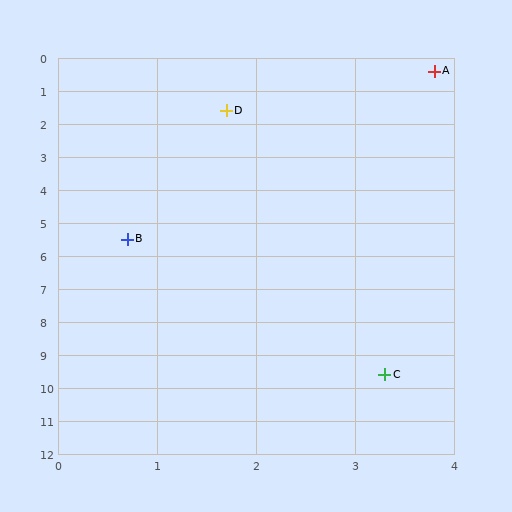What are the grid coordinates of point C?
Point C is at approximately (3.3, 9.6).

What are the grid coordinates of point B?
Point B is at approximately (0.7, 5.5).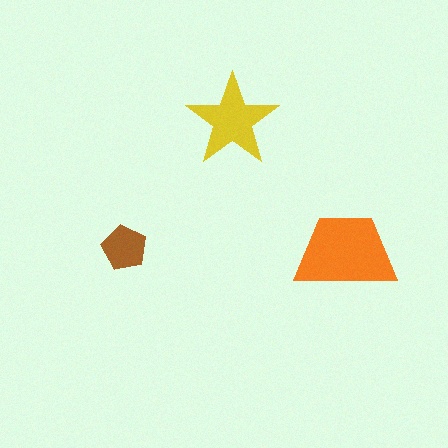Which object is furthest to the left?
The brown pentagon is leftmost.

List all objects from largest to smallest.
The orange trapezoid, the yellow star, the brown pentagon.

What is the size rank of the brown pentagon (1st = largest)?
3rd.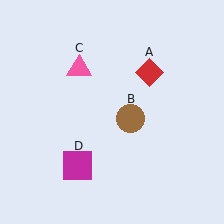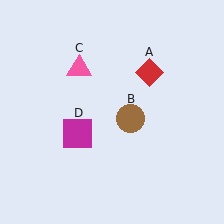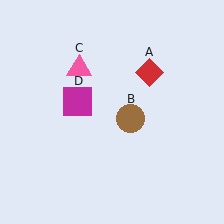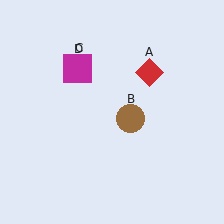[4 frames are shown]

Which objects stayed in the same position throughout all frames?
Red diamond (object A) and brown circle (object B) and pink triangle (object C) remained stationary.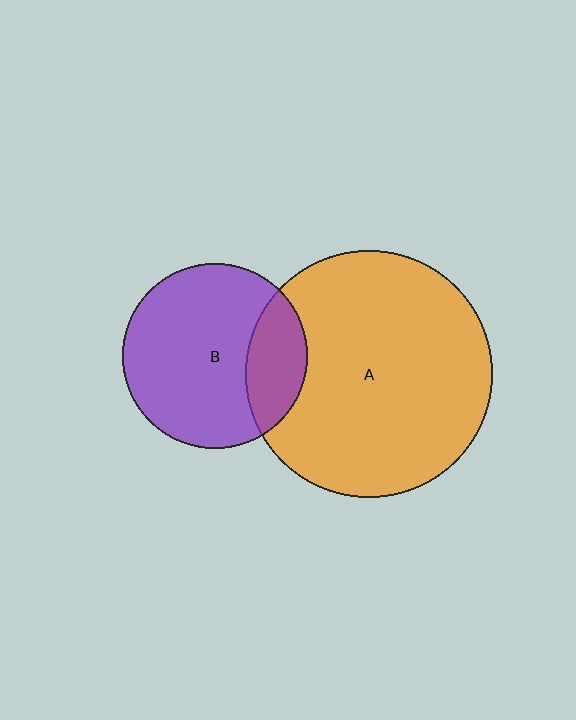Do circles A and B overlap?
Yes.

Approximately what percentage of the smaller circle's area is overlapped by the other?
Approximately 25%.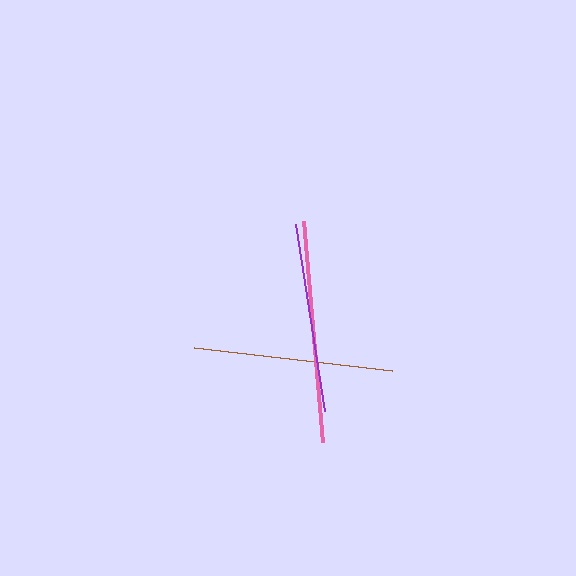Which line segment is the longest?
The pink line is the longest at approximately 222 pixels.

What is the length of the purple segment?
The purple segment is approximately 189 pixels long.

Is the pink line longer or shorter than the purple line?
The pink line is longer than the purple line.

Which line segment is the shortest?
The purple line is the shortest at approximately 189 pixels.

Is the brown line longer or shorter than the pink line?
The pink line is longer than the brown line.